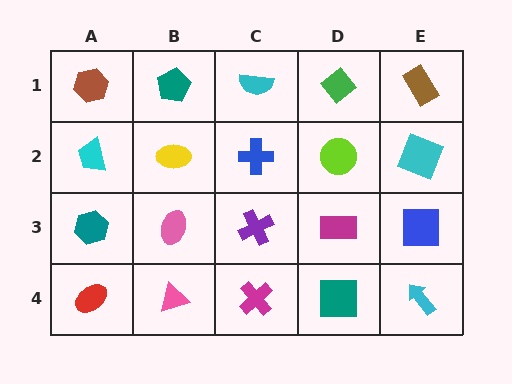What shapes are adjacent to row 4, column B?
A pink ellipse (row 3, column B), a red ellipse (row 4, column A), a magenta cross (row 4, column C).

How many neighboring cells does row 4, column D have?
3.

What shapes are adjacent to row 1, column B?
A yellow ellipse (row 2, column B), a brown hexagon (row 1, column A), a cyan semicircle (row 1, column C).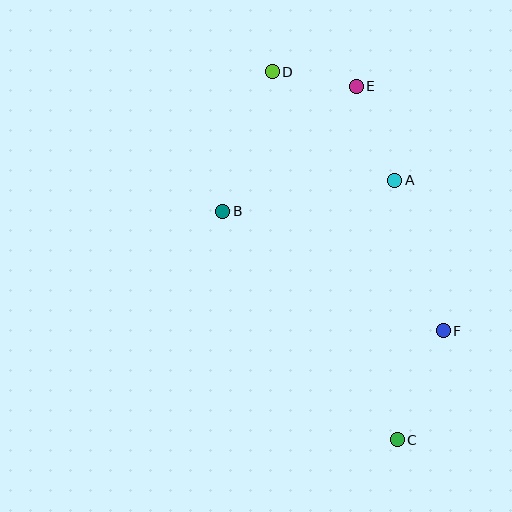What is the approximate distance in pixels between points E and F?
The distance between E and F is approximately 259 pixels.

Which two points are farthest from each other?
Points C and D are farthest from each other.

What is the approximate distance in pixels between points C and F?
The distance between C and F is approximately 118 pixels.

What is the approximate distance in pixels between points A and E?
The distance between A and E is approximately 102 pixels.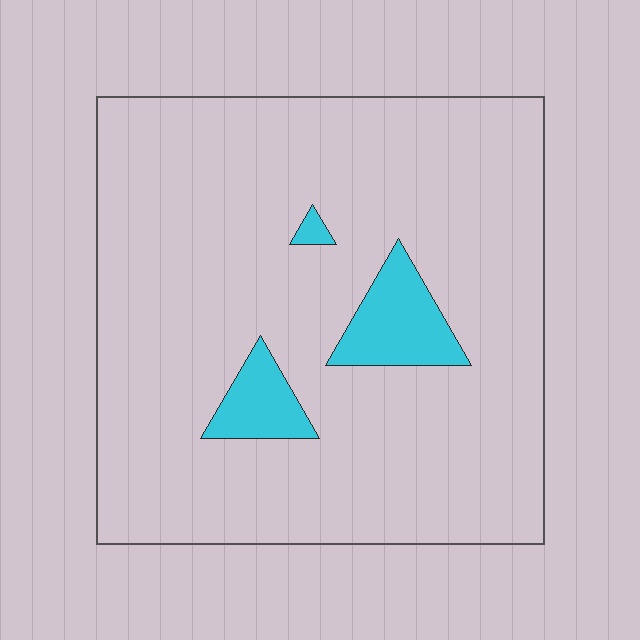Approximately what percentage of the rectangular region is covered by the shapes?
Approximately 10%.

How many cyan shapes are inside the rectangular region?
3.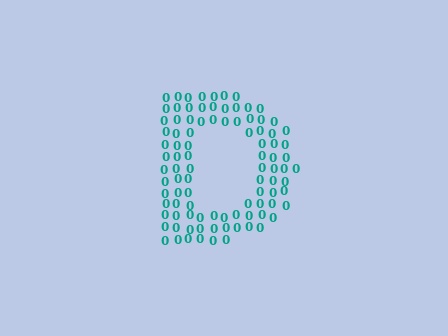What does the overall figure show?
The overall figure shows the letter D.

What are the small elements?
The small elements are digit 0's.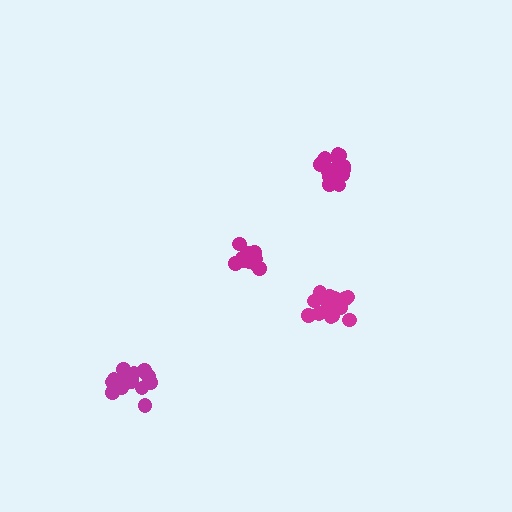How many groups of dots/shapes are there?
There are 4 groups.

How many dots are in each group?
Group 1: 14 dots, Group 2: 18 dots, Group 3: 17 dots, Group 4: 19 dots (68 total).